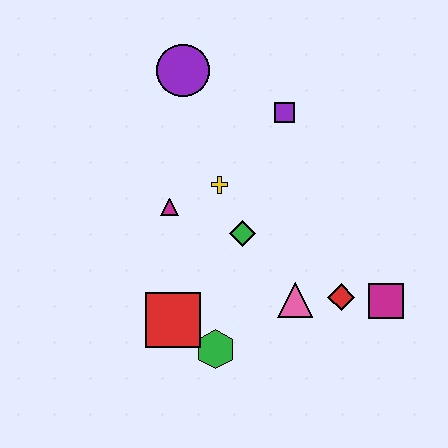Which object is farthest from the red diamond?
The purple circle is farthest from the red diamond.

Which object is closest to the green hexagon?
The red square is closest to the green hexagon.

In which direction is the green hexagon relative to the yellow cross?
The green hexagon is below the yellow cross.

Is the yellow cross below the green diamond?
No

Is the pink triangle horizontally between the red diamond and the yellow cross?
Yes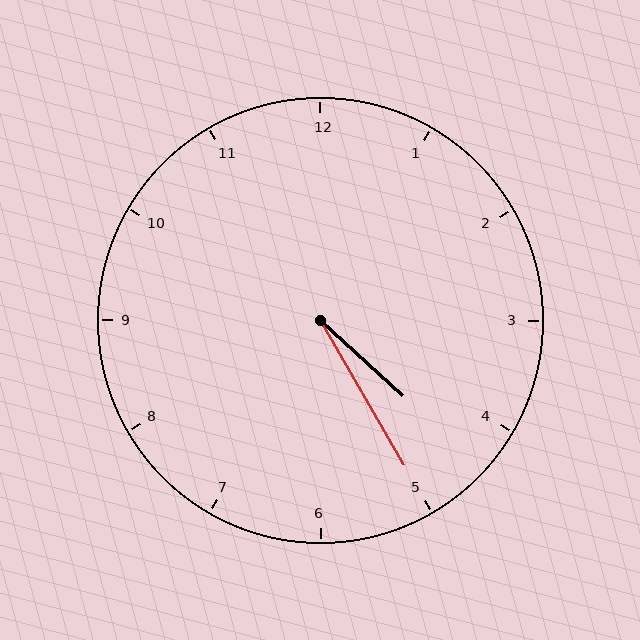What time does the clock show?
4:25.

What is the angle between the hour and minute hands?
Approximately 18 degrees.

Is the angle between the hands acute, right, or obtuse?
It is acute.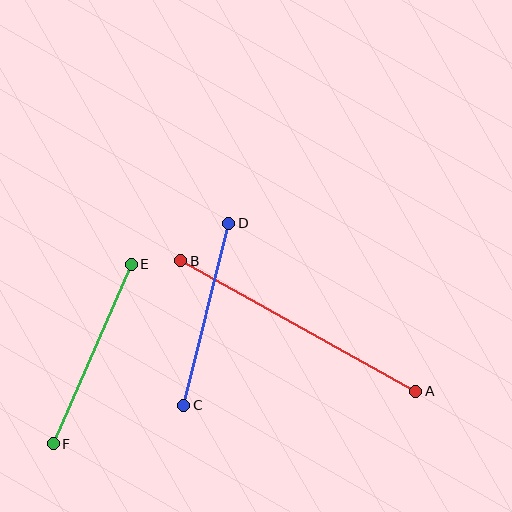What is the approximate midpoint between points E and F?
The midpoint is at approximately (92, 354) pixels.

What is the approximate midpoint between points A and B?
The midpoint is at approximately (298, 326) pixels.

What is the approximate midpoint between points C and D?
The midpoint is at approximately (206, 314) pixels.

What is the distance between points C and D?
The distance is approximately 188 pixels.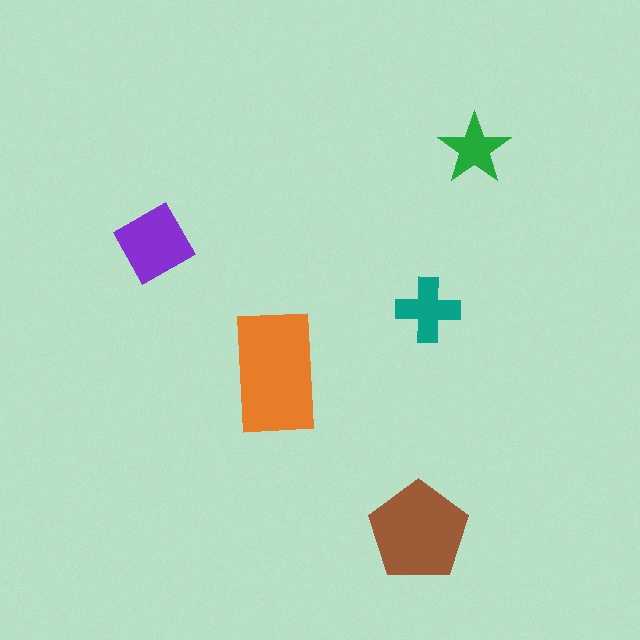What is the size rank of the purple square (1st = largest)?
3rd.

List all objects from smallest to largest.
The green star, the teal cross, the purple square, the brown pentagon, the orange rectangle.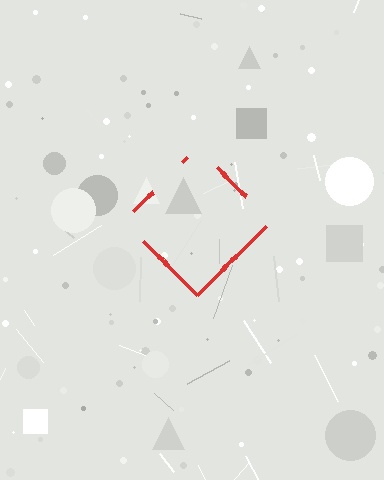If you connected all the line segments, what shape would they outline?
They would outline a diamond.